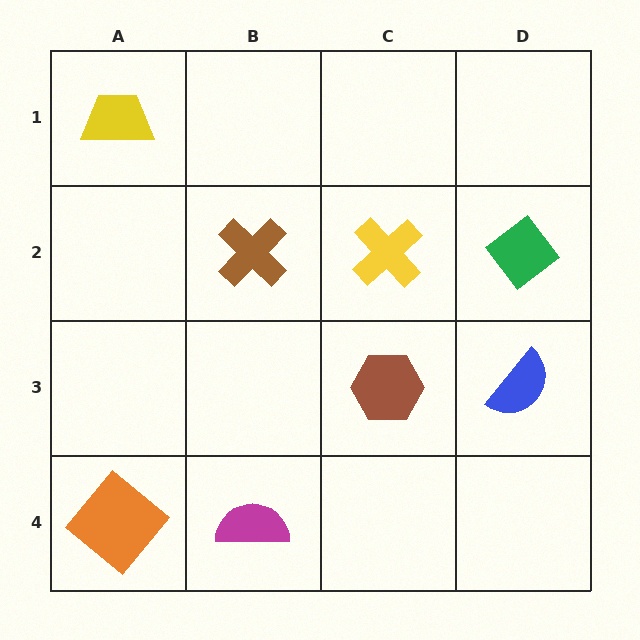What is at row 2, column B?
A brown cross.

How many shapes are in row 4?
2 shapes.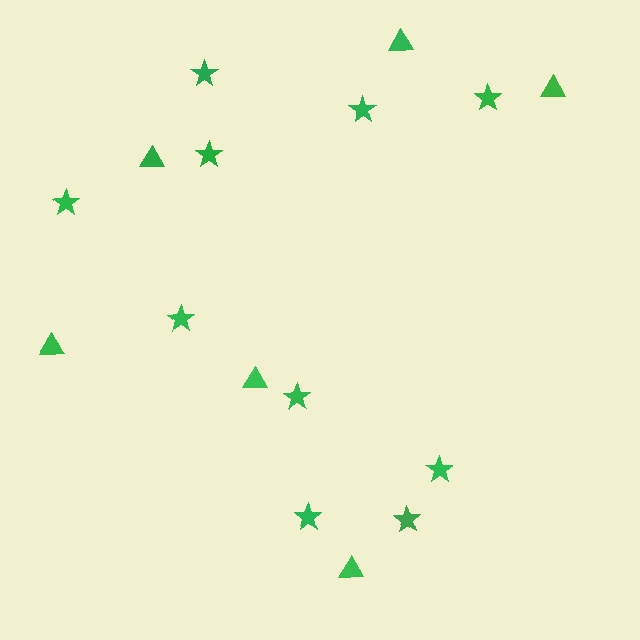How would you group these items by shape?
There are 2 groups: one group of triangles (6) and one group of stars (10).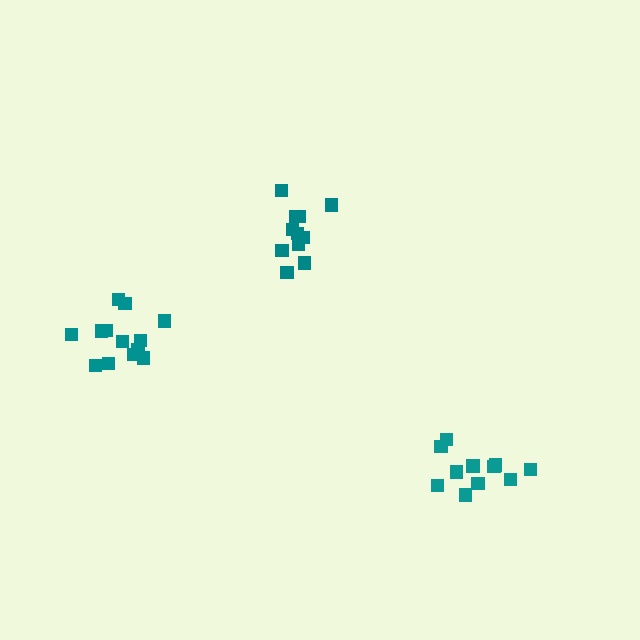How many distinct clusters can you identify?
There are 3 distinct clusters.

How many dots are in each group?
Group 1: 13 dots, Group 2: 11 dots, Group 3: 11 dots (35 total).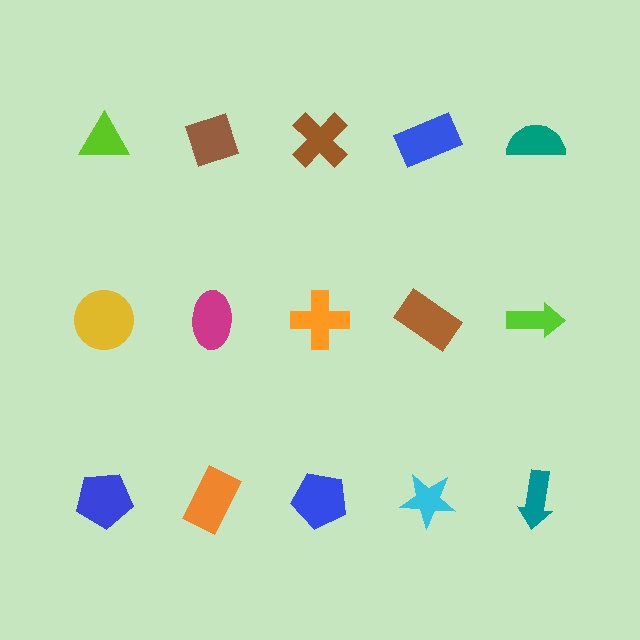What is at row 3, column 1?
A blue pentagon.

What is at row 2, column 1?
A yellow circle.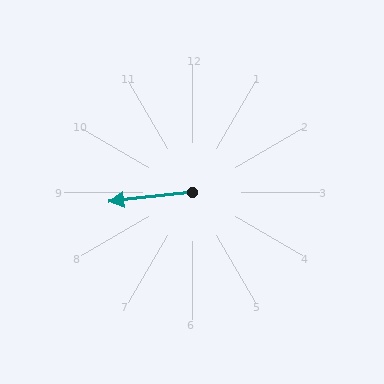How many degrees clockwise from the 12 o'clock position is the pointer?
Approximately 264 degrees.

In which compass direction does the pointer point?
West.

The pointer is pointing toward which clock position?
Roughly 9 o'clock.